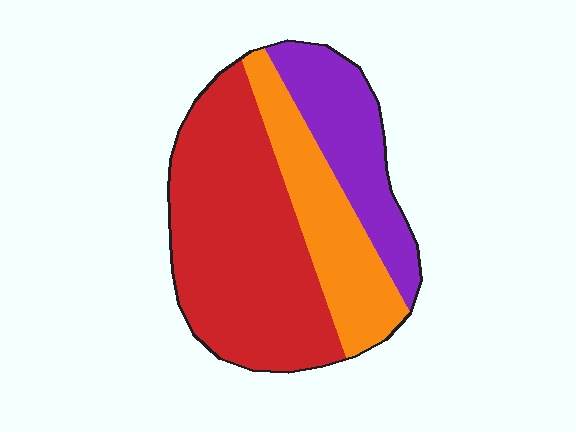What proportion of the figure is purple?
Purple takes up less than a quarter of the figure.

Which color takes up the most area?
Red, at roughly 50%.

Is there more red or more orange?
Red.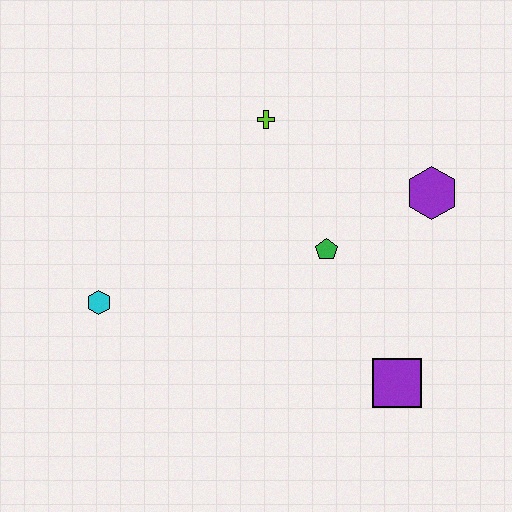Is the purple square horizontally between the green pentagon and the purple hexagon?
Yes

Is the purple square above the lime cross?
No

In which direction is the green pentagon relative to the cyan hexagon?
The green pentagon is to the right of the cyan hexagon.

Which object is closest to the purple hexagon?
The green pentagon is closest to the purple hexagon.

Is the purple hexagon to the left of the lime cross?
No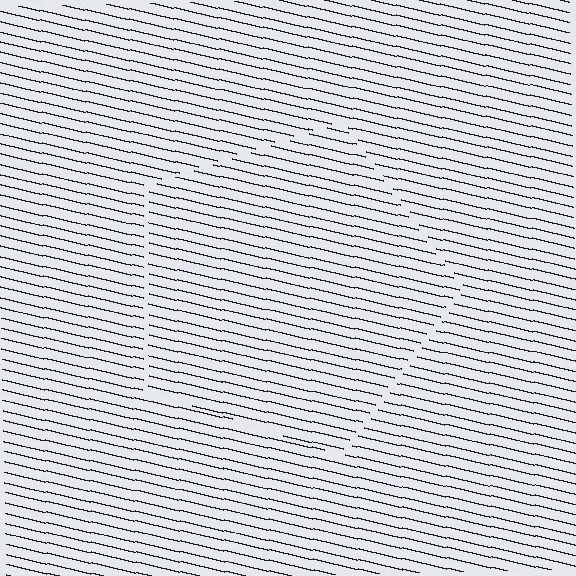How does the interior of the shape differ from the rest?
The interior of the shape contains the same grating, shifted by half a period — the contour is defined by the phase discontinuity where line-ends from the inner and outer gratings abut.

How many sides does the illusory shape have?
5 sides — the line-ends trace a pentagon.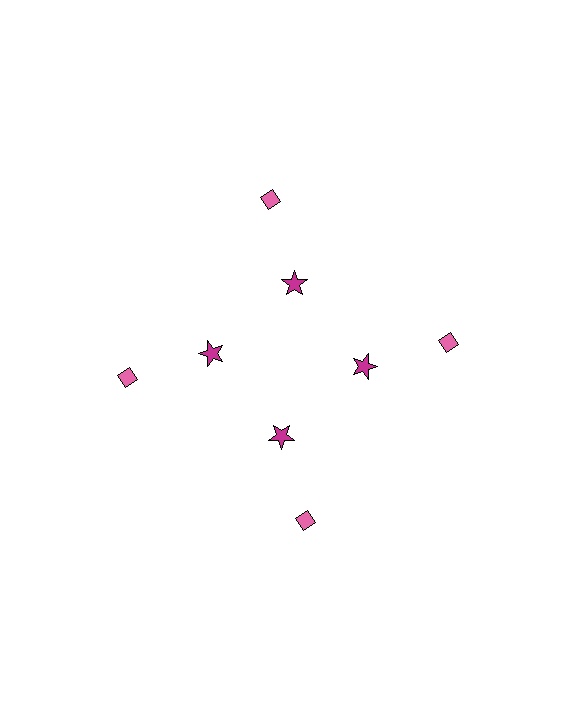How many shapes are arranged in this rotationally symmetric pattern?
There are 8 shapes, arranged in 4 groups of 2.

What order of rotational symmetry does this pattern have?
This pattern has 4-fold rotational symmetry.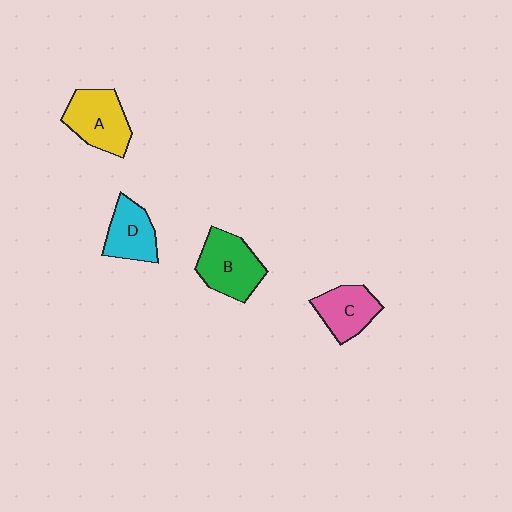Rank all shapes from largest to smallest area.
From largest to smallest: B (green), A (yellow), C (pink), D (cyan).